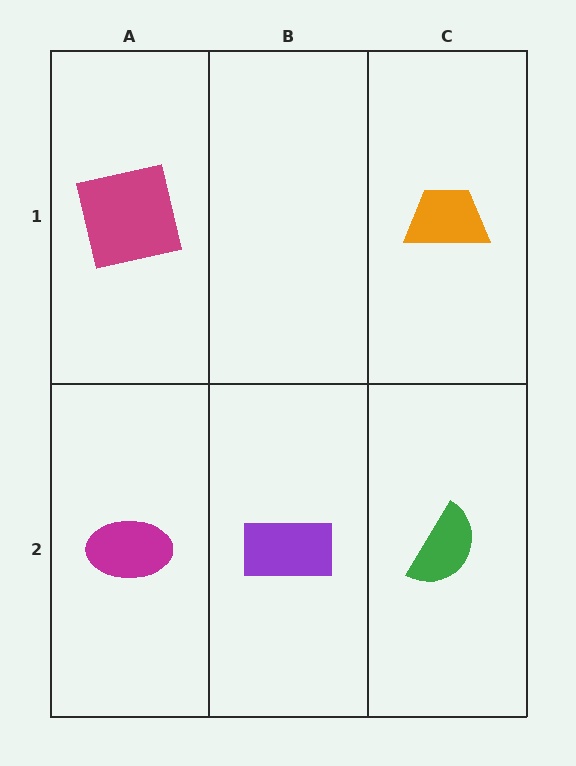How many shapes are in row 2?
3 shapes.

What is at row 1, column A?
A magenta square.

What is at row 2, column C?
A green semicircle.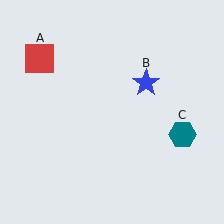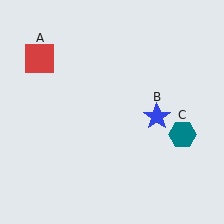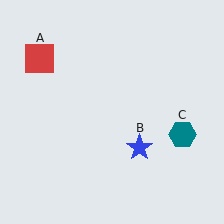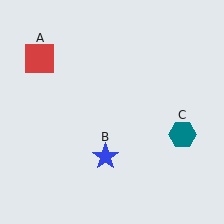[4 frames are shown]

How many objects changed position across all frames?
1 object changed position: blue star (object B).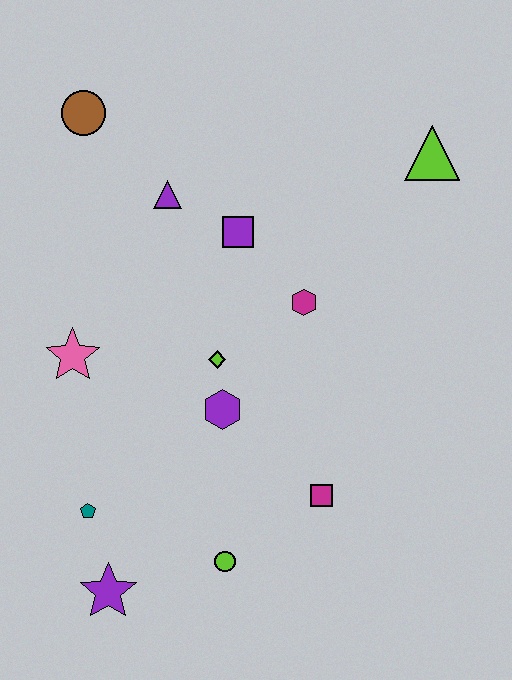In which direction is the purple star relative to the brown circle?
The purple star is below the brown circle.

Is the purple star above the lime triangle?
No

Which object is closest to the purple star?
The teal pentagon is closest to the purple star.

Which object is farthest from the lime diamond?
The lime triangle is farthest from the lime diamond.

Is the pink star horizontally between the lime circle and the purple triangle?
No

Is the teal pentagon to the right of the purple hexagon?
No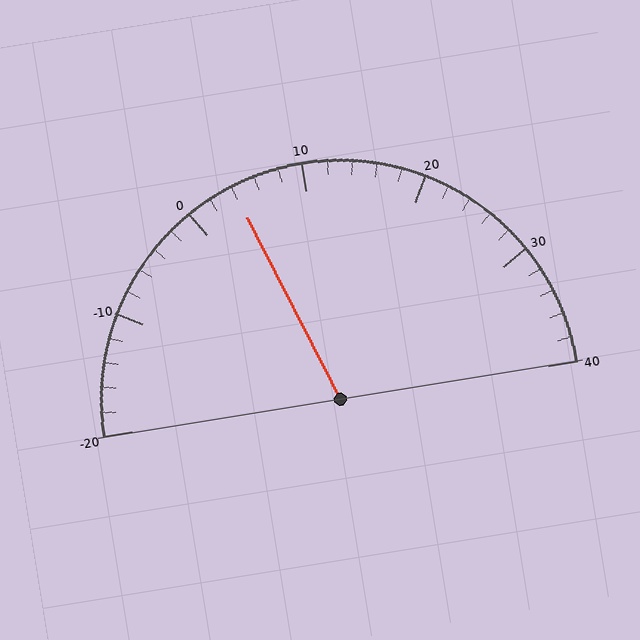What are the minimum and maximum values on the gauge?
The gauge ranges from -20 to 40.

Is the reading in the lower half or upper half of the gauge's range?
The reading is in the lower half of the range (-20 to 40).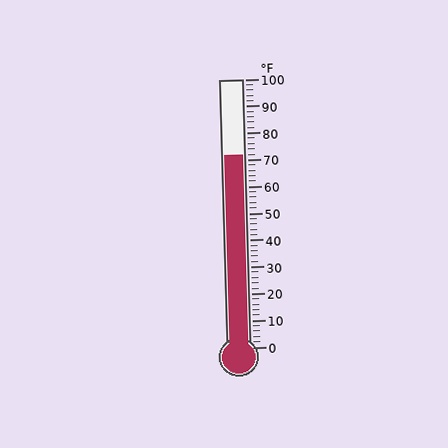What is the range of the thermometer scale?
The thermometer scale ranges from 0°F to 100°F.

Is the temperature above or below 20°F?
The temperature is above 20°F.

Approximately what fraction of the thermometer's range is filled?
The thermometer is filled to approximately 70% of its range.